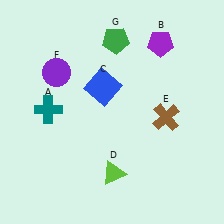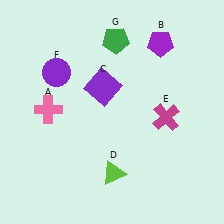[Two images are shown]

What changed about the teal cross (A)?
In Image 1, A is teal. In Image 2, it changed to pink.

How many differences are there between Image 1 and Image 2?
There are 3 differences between the two images.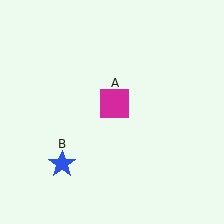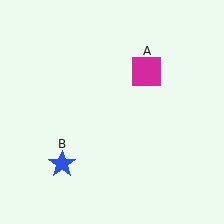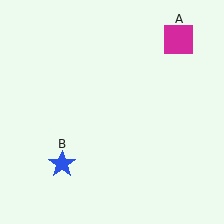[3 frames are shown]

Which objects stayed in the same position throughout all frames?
Blue star (object B) remained stationary.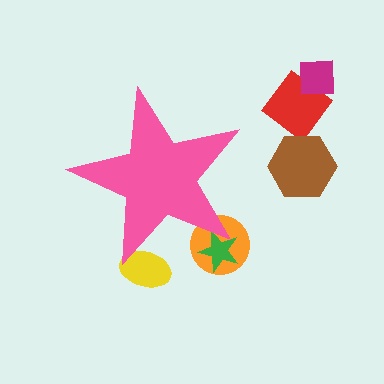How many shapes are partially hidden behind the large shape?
3 shapes are partially hidden.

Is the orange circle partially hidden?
Yes, the orange circle is partially hidden behind the pink star.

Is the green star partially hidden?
Yes, the green star is partially hidden behind the pink star.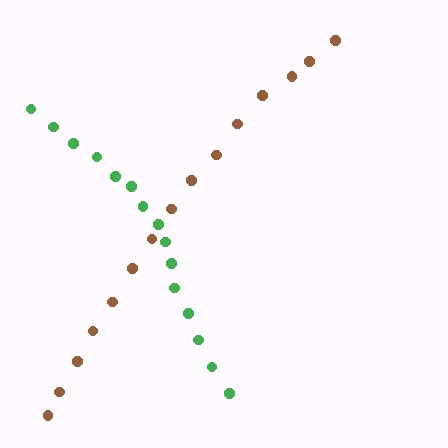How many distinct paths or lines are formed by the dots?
There are 2 distinct paths.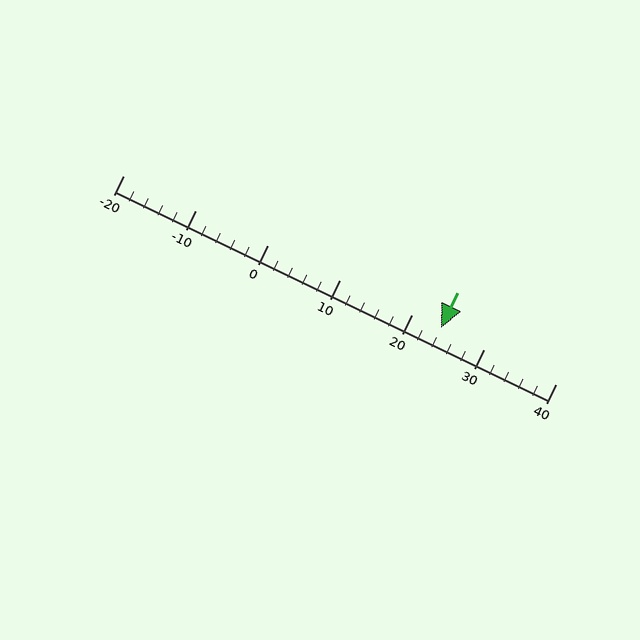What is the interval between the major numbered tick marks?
The major tick marks are spaced 10 units apart.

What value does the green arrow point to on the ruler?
The green arrow points to approximately 24.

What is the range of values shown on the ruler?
The ruler shows values from -20 to 40.